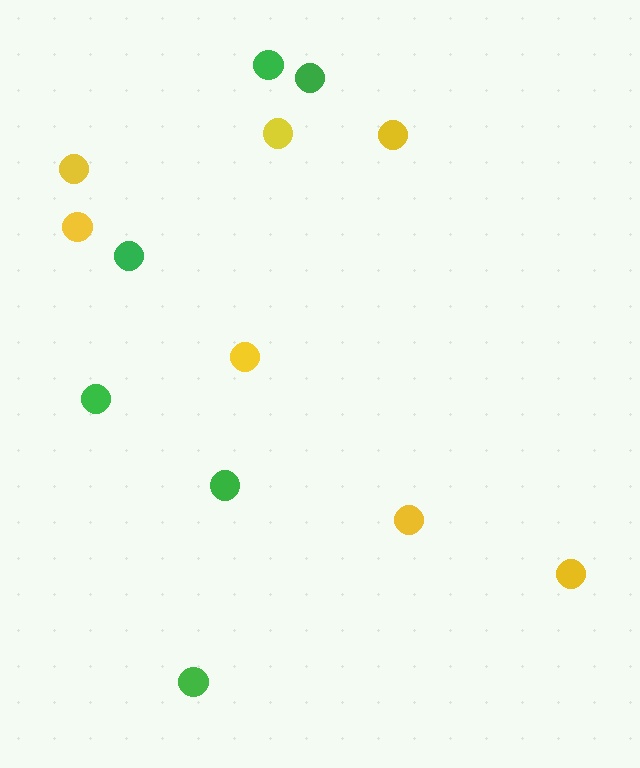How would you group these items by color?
There are 2 groups: one group of green circles (6) and one group of yellow circles (7).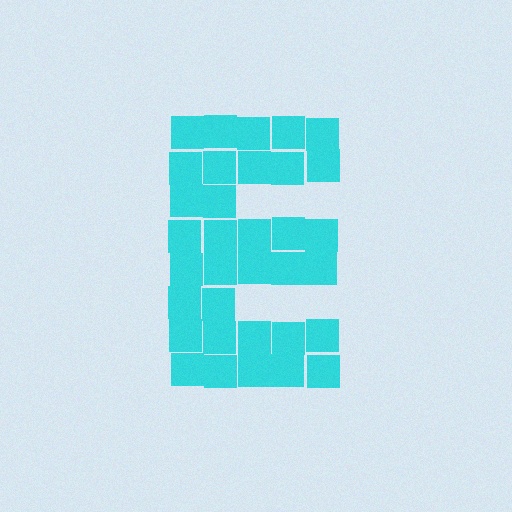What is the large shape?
The large shape is the letter E.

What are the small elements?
The small elements are squares.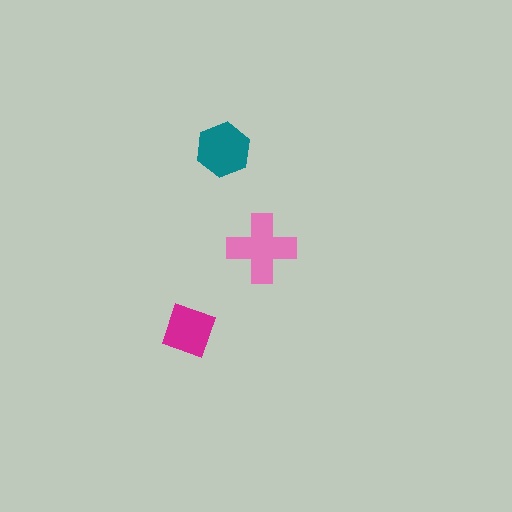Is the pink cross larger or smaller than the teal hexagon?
Larger.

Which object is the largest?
The pink cross.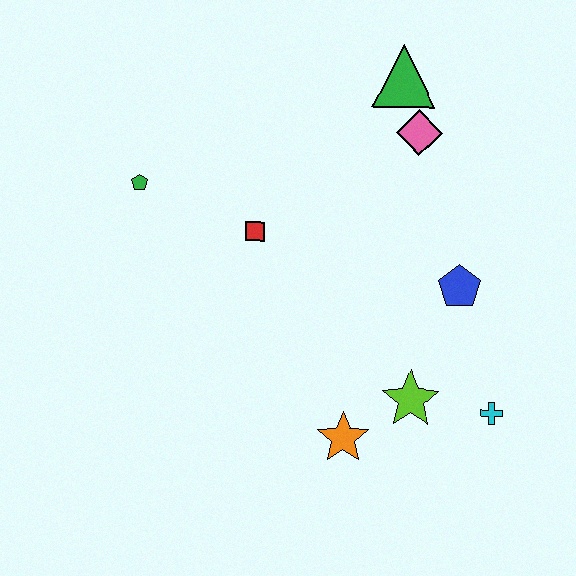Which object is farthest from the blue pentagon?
The green pentagon is farthest from the blue pentagon.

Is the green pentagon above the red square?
Yes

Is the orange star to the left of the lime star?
Yes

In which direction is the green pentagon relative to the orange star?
The green pentagon is above the orange star.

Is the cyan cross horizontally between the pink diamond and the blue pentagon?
No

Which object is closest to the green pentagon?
The red square is closest to the green pentagon.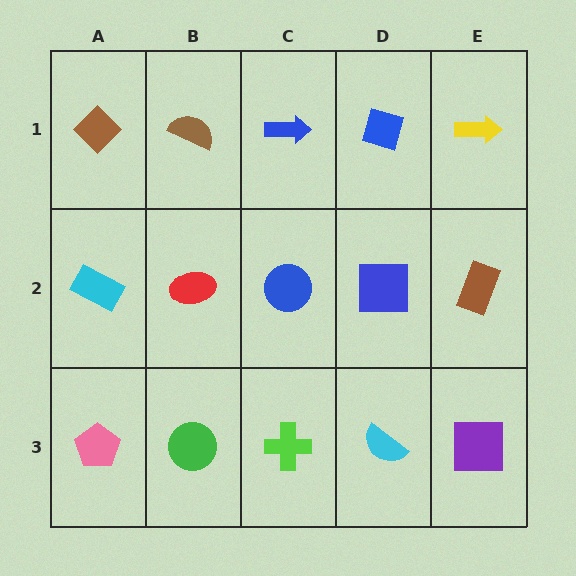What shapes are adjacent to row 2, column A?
A brown diamond (row 1, column A), a pink pentagon (row 3, column A), a red ellipse (row 2, column B).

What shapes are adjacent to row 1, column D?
A blue square (row 2, column D), a blue arrow (row 1, column C), a yellow arrow (row 1, column E).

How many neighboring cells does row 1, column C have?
3.